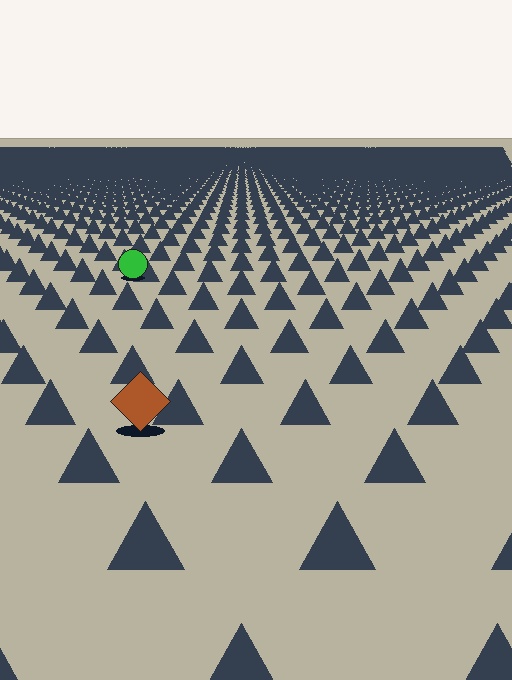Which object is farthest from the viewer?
The green circle is farthest from the viewer. It appears smaller and the ground texture around it is denser.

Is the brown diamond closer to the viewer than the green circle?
Yes. The brown diamond is closer — you can tell from the texture gradient: the ground texture is coarser near it.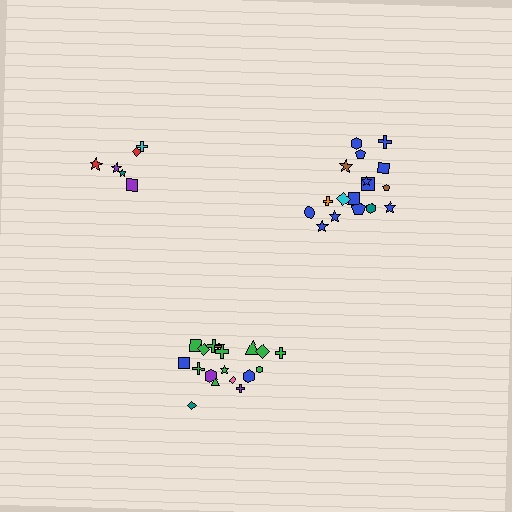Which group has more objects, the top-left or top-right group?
The top-right group.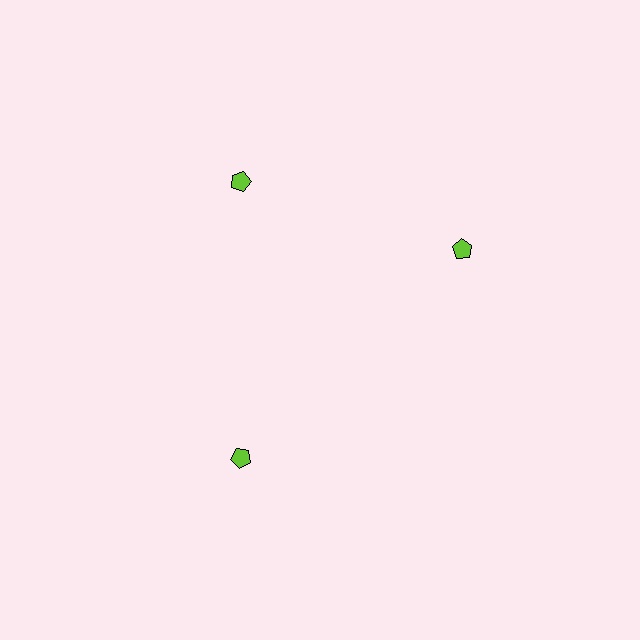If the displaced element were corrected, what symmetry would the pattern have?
It would have 3-fold rotational symmetry — the pattern would map onto itself every 120 degrees.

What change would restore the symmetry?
The symmetry would be restored by rotating it back into even spacing with its neighbors so that all 3 pentagons sit at equal angles and equal distance from the center.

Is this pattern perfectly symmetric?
No. The 3 lime pentagons are arranged in a ring, but one element near the 3 o'clock position is rotated out of alignment along the ring, breaking the 3-fold rotational symmetry.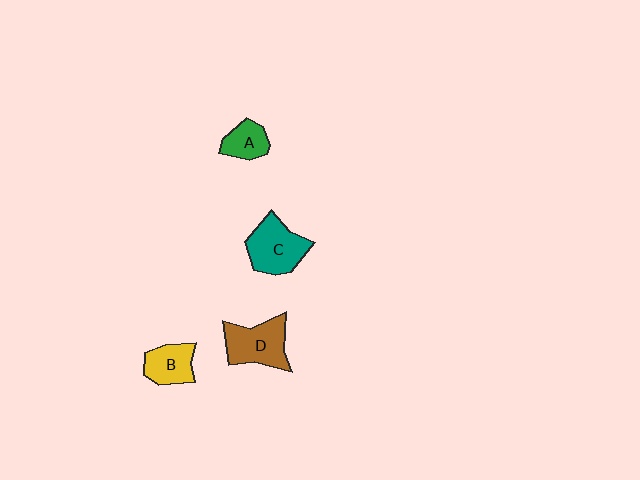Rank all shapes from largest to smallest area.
From largest to smallest: C (teal), D (brown), B (yellow), A (green).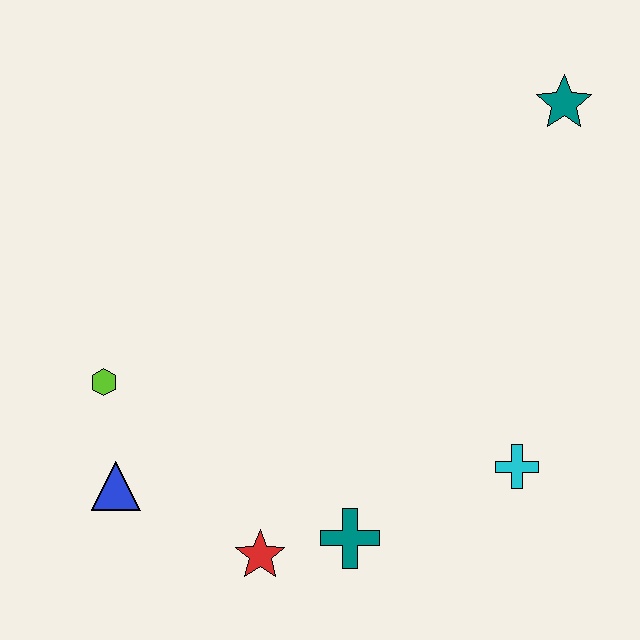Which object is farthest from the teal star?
The blue triangle is farthest from the teal star.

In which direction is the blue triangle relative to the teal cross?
The blue triangle is to the left of the teal cross.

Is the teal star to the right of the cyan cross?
Yes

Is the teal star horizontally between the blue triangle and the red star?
No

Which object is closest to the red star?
The teal cross is closest to the red star.